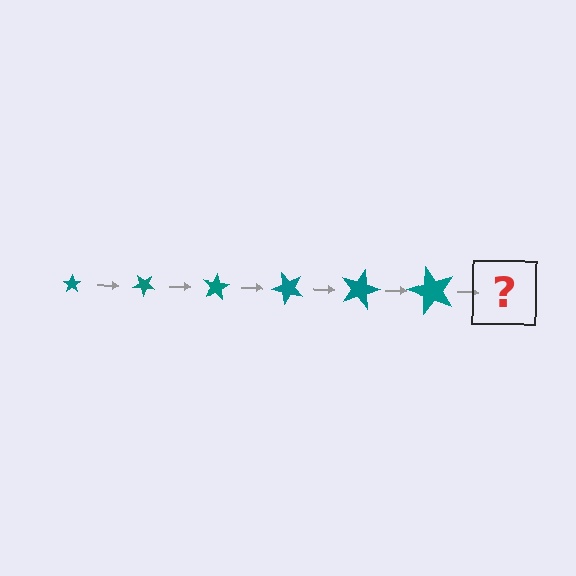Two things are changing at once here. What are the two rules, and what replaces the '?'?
The two rules are that the star grows larger each step and it rotates 40 degrees each step. The '?' should be a star, larger than the previous one and rotated 240 degrees from the start.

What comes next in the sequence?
The next element should be a star, larger than the previous one and rotated 240 degrees from the start.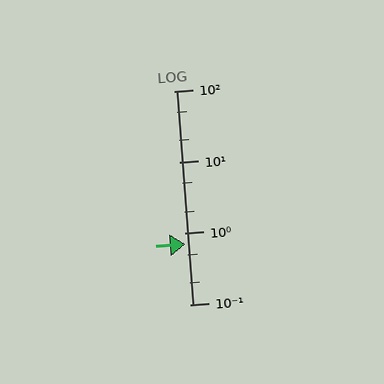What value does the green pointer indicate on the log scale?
The pointer indicates approximately 0.71.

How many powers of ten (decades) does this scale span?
The scale spans 3 decades, from 0.1 to 100.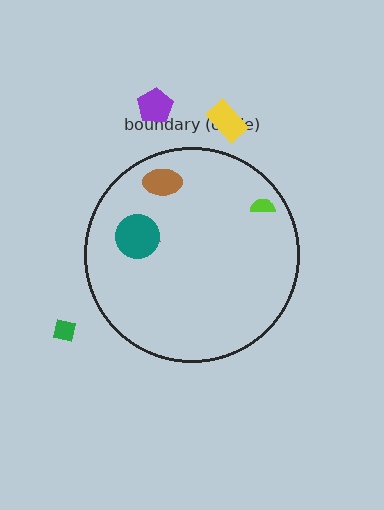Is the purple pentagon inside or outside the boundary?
Outside.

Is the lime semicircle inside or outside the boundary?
Inside.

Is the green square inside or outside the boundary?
Outside.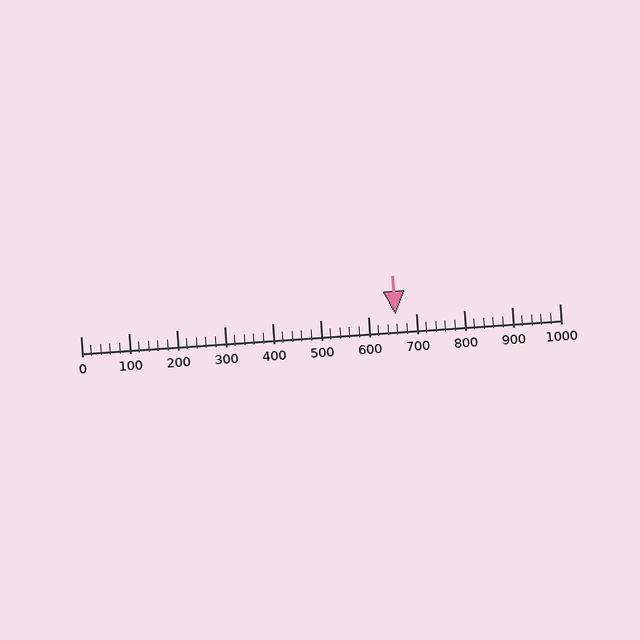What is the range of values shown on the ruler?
The ruler shows values from 0 to 1000.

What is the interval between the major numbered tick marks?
The major tick marks are spaced 100 units apart.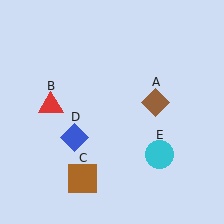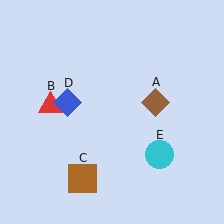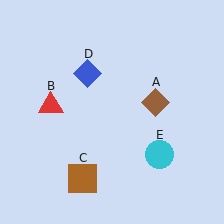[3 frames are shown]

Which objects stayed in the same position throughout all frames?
Brown diamond (object A) and red triangle (object B) and brown square (object C) and cyan circle (object E) remained stationary.